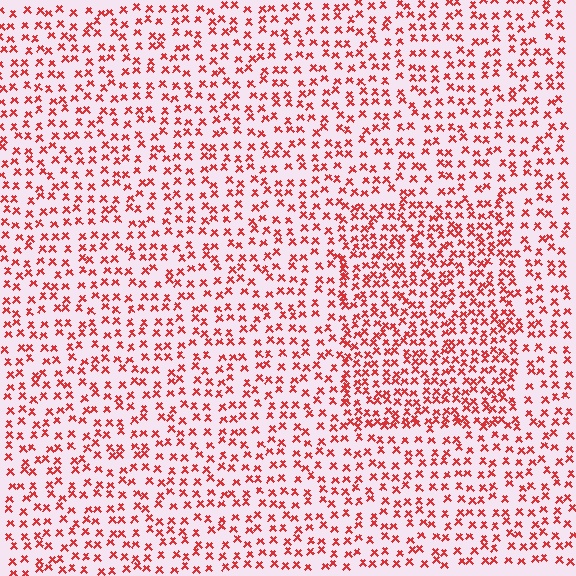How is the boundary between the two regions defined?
The boundary is defined by a change in element density (approximately 1.6x ratio). All elements are the same color, size, and shape.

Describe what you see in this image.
The image contains small red elements arranged at two different densities. A rectangle-shaped region is visible where the elements are more densely packed than the surrounding area.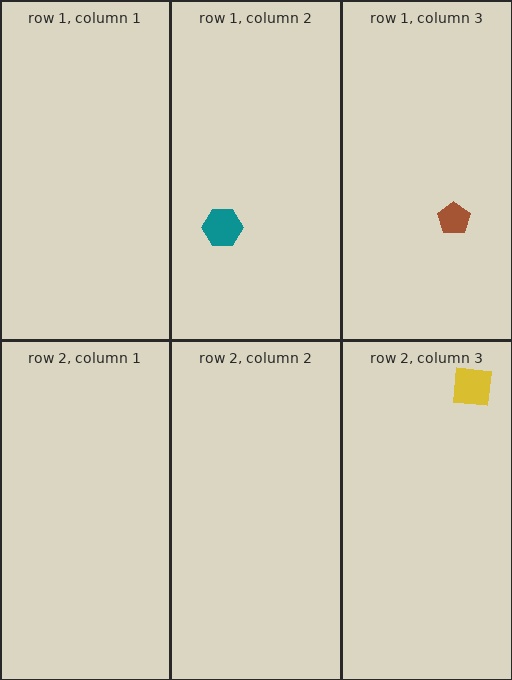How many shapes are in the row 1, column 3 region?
1.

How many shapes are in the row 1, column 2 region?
1.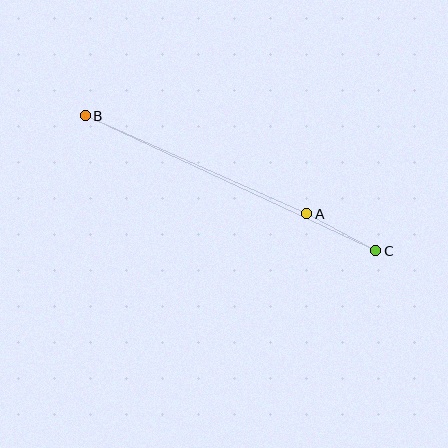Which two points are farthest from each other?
Points B and C are farthest from each other.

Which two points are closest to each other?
Points A and C are closest to each other.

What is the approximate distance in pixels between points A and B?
The distance between A and B is approximately 242 pixels.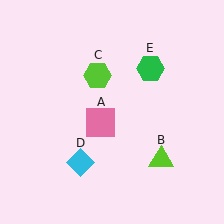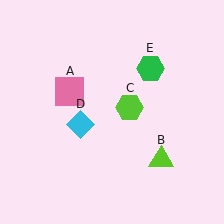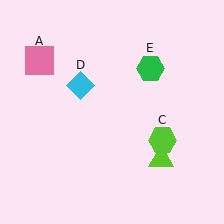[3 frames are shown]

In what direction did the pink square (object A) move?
The pink square (object A) moved up and to the left.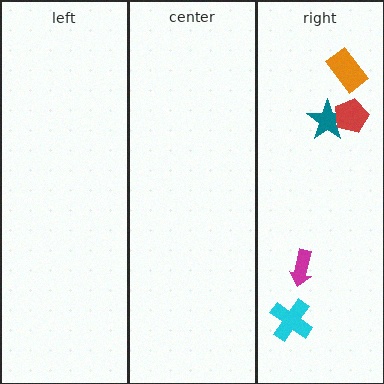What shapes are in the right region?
The teal star, the red pentagon, the cyan cross, the magenta arrow, the orange rectangle.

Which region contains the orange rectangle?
The right region.